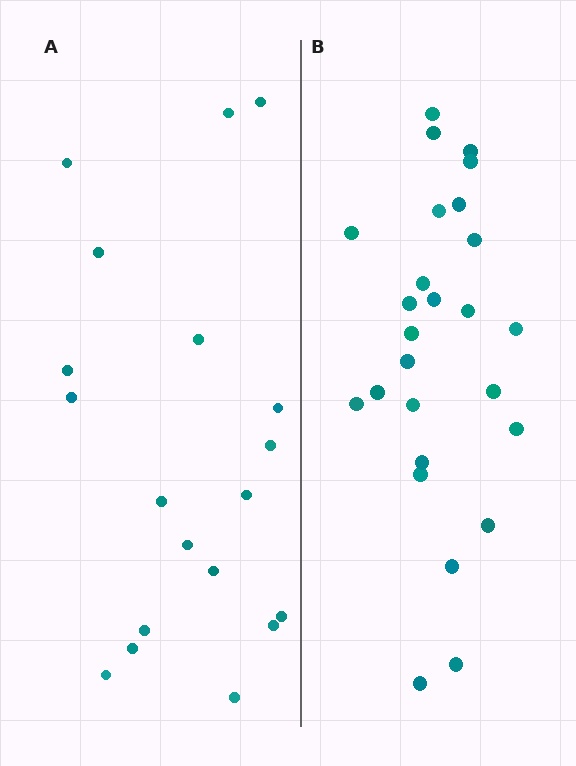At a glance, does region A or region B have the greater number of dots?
Region B (the right region) has more dots.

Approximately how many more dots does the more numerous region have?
Region B has roughly 8 or so more dots than region A.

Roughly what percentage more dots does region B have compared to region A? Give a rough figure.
About 35% more.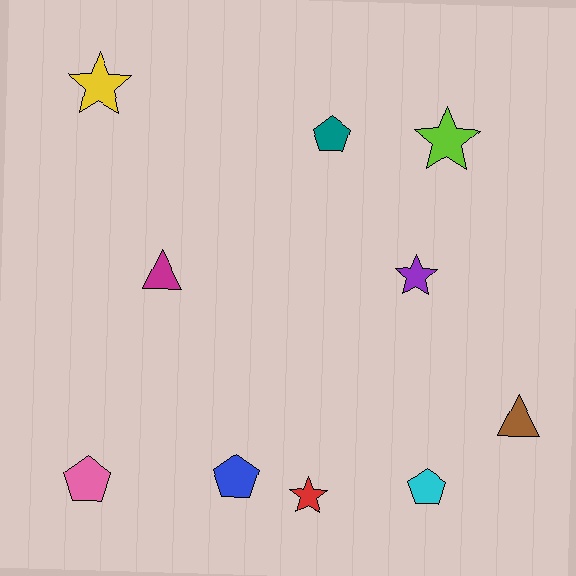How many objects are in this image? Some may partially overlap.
There are 10 objects.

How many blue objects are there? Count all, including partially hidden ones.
There is 1 blue object.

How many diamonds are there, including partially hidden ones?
There are no diamonds.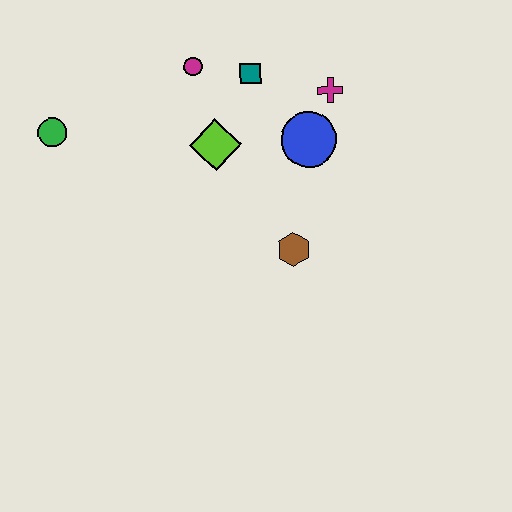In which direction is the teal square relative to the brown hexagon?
The teal square is above the brown hexagon.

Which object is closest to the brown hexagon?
The blue circle is closest to the brown hexagon.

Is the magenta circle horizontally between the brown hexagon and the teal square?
No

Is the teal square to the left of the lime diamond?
No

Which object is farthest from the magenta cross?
The green circle is farthest from the magenta cross.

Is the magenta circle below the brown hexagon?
No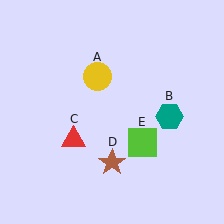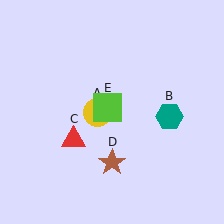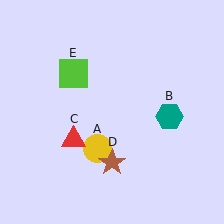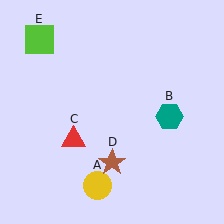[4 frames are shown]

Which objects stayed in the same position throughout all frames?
Teal hexagon (object B) and red triangle (object C) and brown star (object D) remained stationary.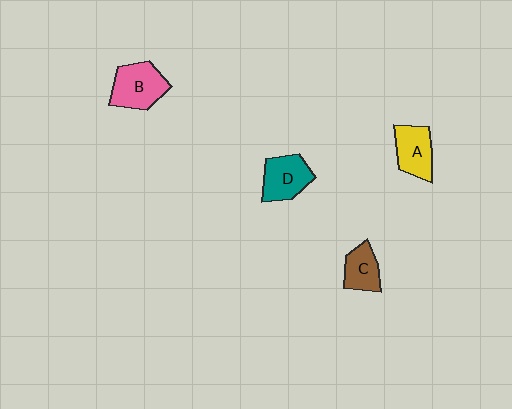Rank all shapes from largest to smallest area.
From largest to smallest: B (pink), D (teal), A (yellow), C (brown).